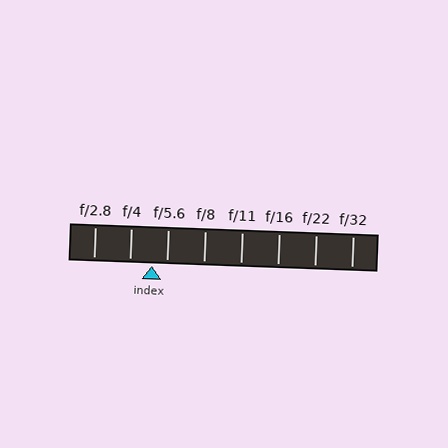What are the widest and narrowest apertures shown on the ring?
The widest aperture shown is f/2.8 and the narrowest is f/32.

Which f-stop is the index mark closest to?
The index mark is closest to f/5.6.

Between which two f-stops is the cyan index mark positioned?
The index mark is between f/4 and f/5.6.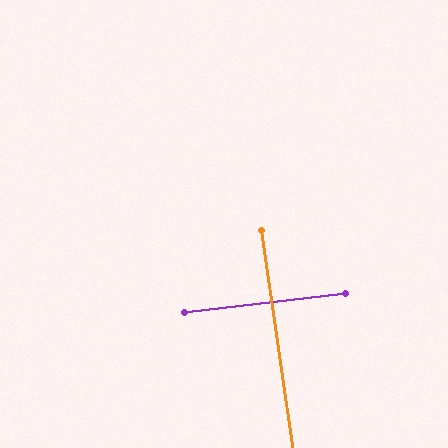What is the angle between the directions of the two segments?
Approximately 88 degrees.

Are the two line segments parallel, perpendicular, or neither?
Perpendicular — they meet at approximately 88°.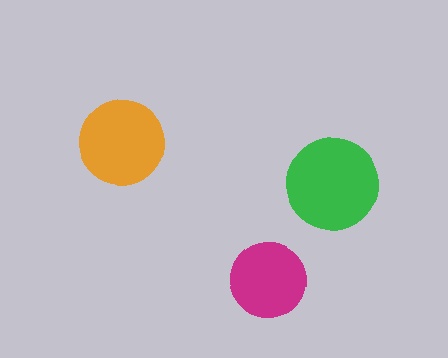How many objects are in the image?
There are 3 objects in the image.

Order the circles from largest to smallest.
the green one, the orange one, the magenta one.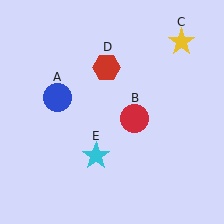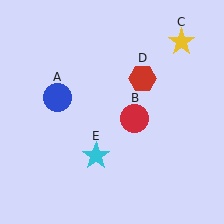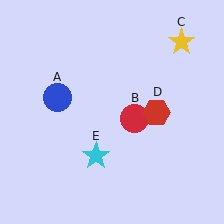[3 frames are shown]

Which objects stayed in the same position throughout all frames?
Blue circle (object A) and red circle (object B) and yellow star (object C) and cyan star (object E) remained stationary.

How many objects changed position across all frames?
1 object changed position: red hexagon (object D).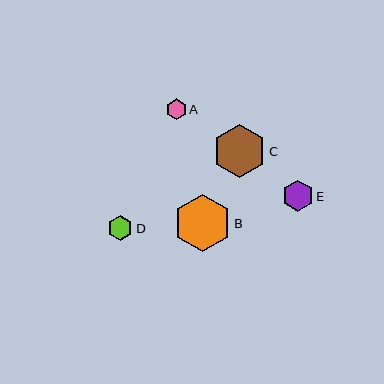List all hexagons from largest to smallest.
From largest to smallest: B, C, E, D, A.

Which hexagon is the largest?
Hexagon B is the largest with a size of approximately 57 pixels.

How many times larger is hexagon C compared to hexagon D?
Hexagon C is approximately 2.1 times the size of hexagon D.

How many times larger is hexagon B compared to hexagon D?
Hexagon B is approximately 2.3 times the size of hexagon D.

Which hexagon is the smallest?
Hexagon A is the smallest with a size of approximately 21 pixels.